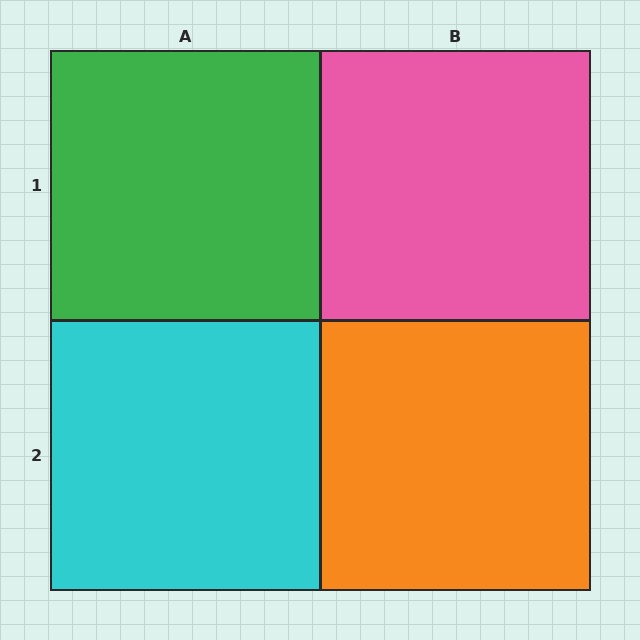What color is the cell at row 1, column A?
Green.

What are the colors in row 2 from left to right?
Cyan, orange.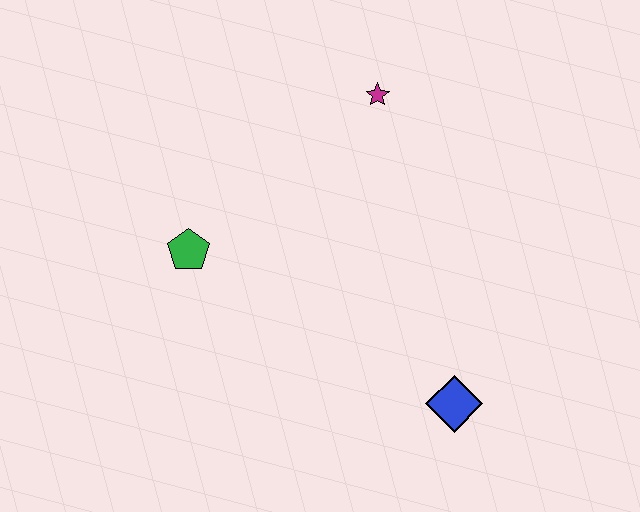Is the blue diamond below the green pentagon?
Yes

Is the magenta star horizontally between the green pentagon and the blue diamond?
Yes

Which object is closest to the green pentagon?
The magenta star is closest to the green pentagon.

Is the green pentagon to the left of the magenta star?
Yes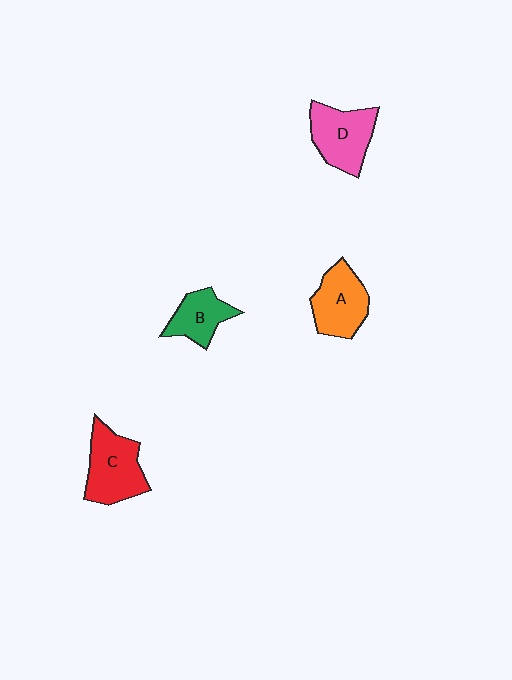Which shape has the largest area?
Shape C (red).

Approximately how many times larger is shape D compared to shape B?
Approximately 1.4 times.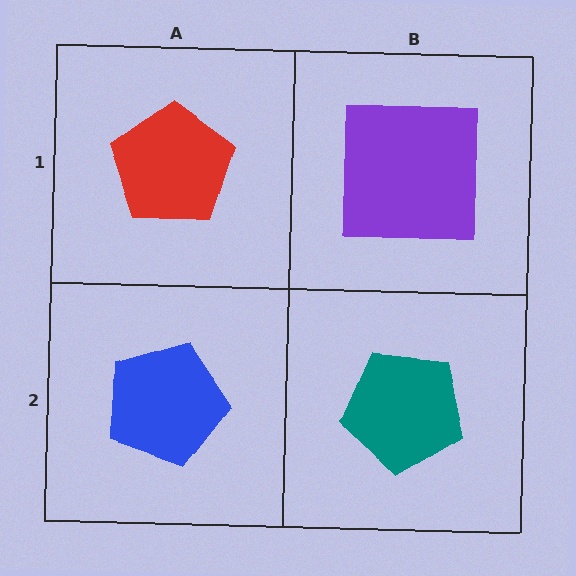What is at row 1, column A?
A red pentagon.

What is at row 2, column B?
A teal pentagon.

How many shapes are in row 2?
2 shapes.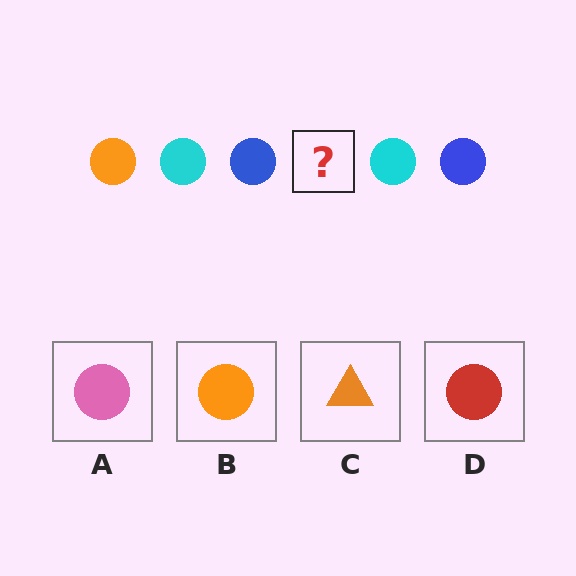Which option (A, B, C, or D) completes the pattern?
B.